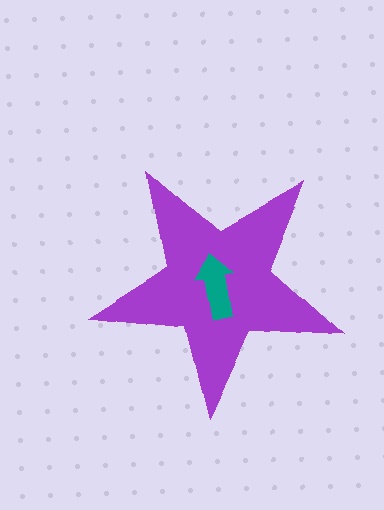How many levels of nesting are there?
2.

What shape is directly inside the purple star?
The teal arrow.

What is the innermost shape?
The teal arrow.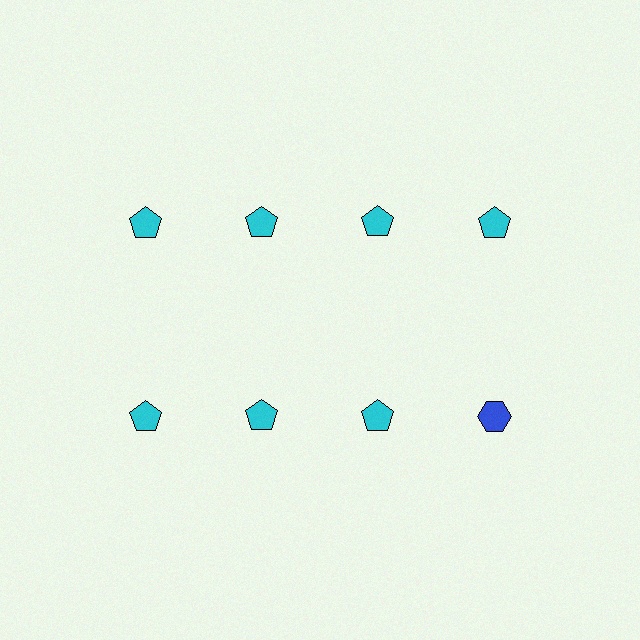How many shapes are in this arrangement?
There are 8 shapes arranged in a grid pattern.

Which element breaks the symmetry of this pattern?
The blue hexagon in the second row, second from right column breaks the symmetry. All other shapes are cyan pentagons.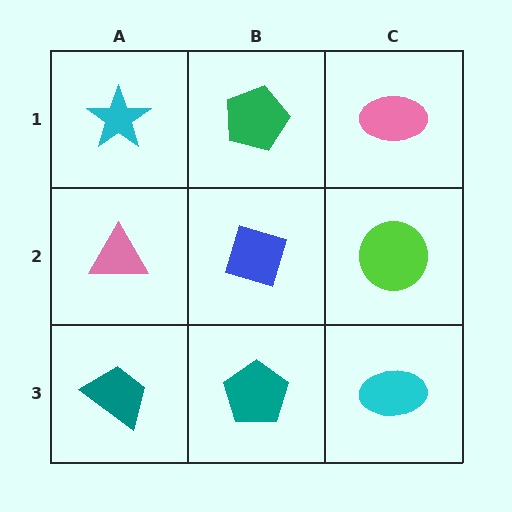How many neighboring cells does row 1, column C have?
2.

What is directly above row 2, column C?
A pink ellipse.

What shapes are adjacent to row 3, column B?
A blue diamond (row 2, column B), a teal trapezoid (row 3, column A), a cyan ellipse (row 3, column C).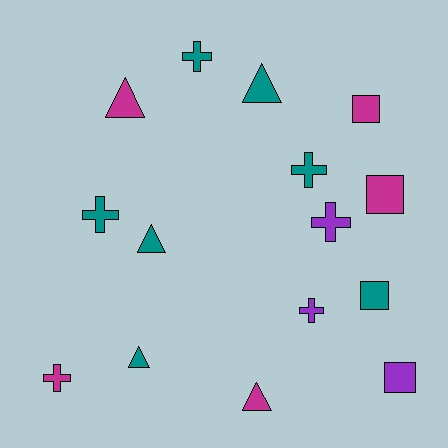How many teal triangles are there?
There are 3 teal triangles.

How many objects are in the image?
There are 15 objects.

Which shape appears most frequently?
Cross, with 6 objects.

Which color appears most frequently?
Teal, with 7 objects.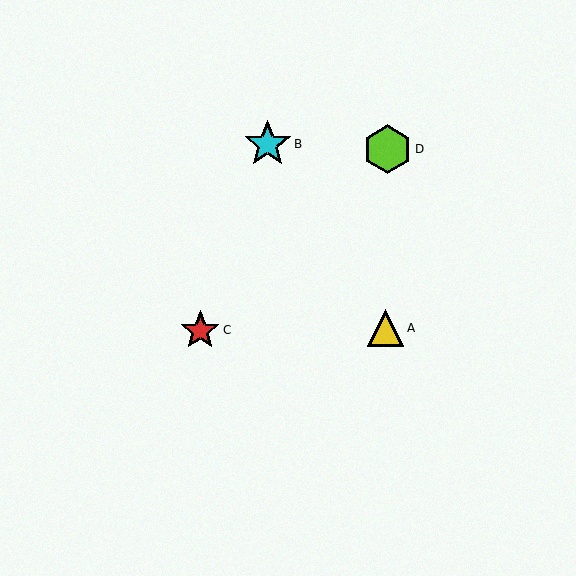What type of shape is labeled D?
Shape D is a lime hexagon.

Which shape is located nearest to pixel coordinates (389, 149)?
The lime hexagon (labeled D) at (388, 149) is nearest to that location.